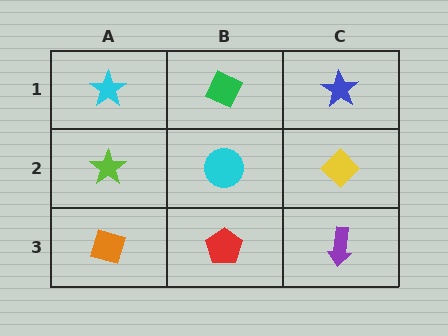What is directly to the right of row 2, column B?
A yellow diamond.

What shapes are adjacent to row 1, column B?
A cyan circle (row 2, column B), a cyan star (row 1, column A), a blue star (row 1, column C).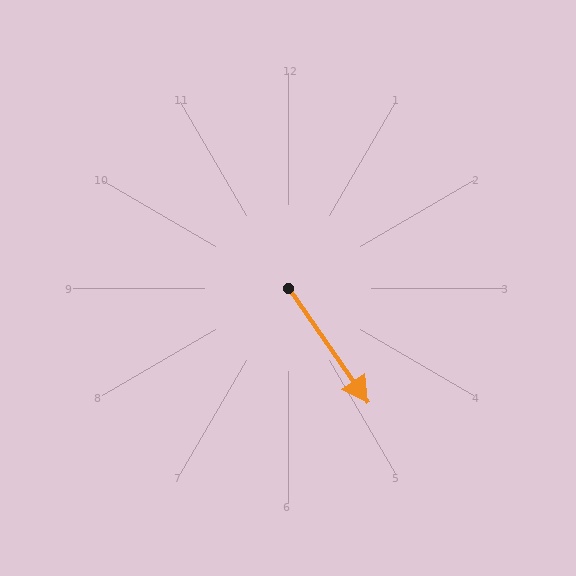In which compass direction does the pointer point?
Southeast.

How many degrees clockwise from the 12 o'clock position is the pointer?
Approximately 145 degrees.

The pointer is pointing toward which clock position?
Roughly 5 o'clock.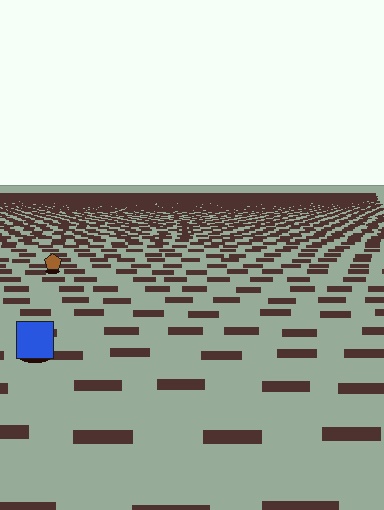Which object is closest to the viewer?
The blue square is closest. The texture marks near it are larger and more spread out.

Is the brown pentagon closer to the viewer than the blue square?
No. The blue square is closer — you can tell from the texture gradient: the ground texture is coarser near it.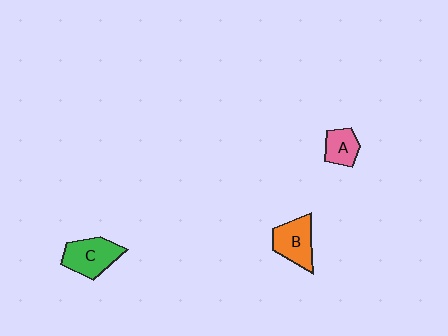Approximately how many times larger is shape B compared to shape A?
Approximately 1.5 times.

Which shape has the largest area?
Shape C (green).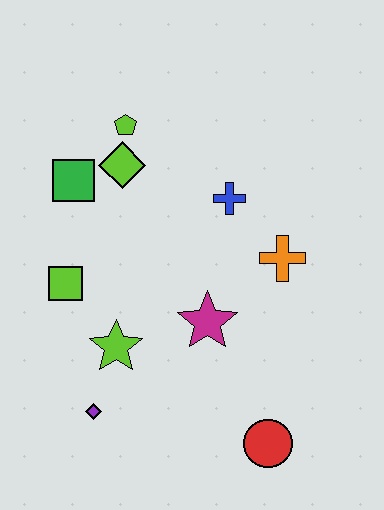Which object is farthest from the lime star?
The lime pentagon is farthest from the lime star.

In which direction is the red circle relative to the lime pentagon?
The red circle is below the lime pentagon.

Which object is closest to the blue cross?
The orange cross is closest to the blue cross.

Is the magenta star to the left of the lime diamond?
No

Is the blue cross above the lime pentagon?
No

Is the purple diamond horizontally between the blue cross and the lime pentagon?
No